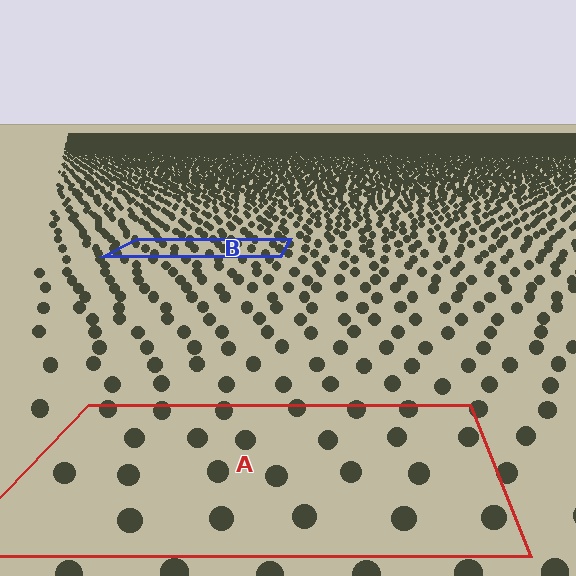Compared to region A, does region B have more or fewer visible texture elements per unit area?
Region B has more texture elements per unit area — they are packed more densely because it is farther away.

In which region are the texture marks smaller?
The texture marks are smaller in region B, because it is farther away.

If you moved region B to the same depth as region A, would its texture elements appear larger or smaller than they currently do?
They would appear larger. At a closer depth, the same texture elements are projected at a bigger on-screen size.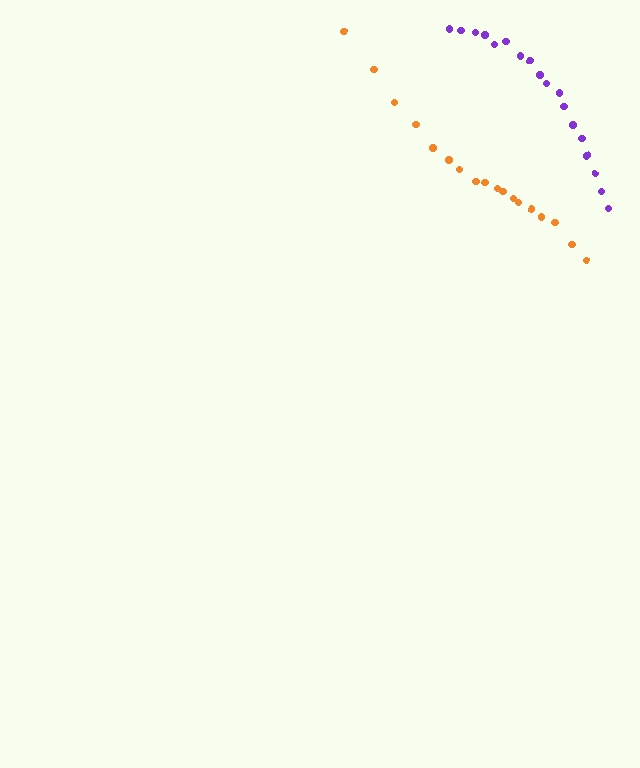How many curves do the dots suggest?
There are 2 distinct paths.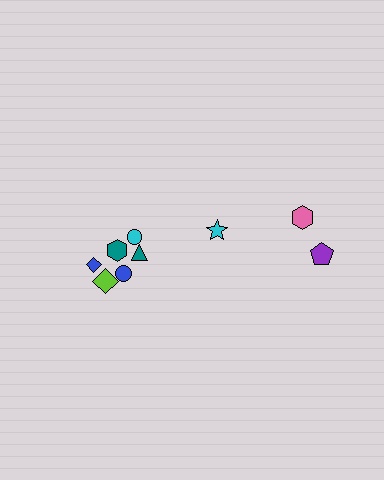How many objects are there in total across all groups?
There are 9 objects.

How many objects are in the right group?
There are 3 objects.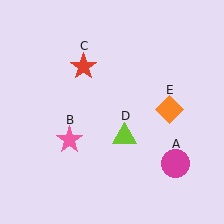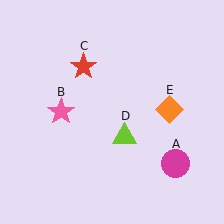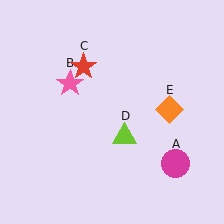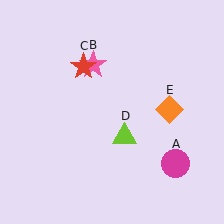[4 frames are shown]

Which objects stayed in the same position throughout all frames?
Magenta circle (object A) and red star (object C) and lime triangle (object D) and orange diamond (object E) remained stationary.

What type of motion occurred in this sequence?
The pink star (object B) rotated clockwise around the center of the scene.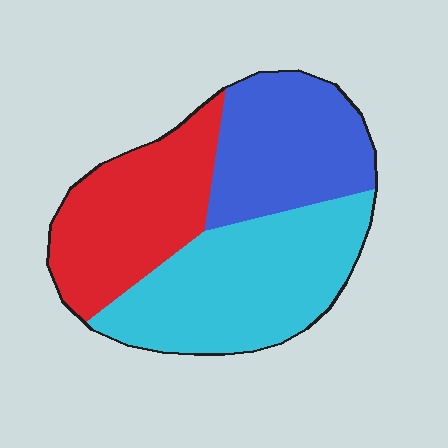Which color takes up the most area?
Cyan, at roughly 40%.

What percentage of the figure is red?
Red covers roughly 30% of the figure.